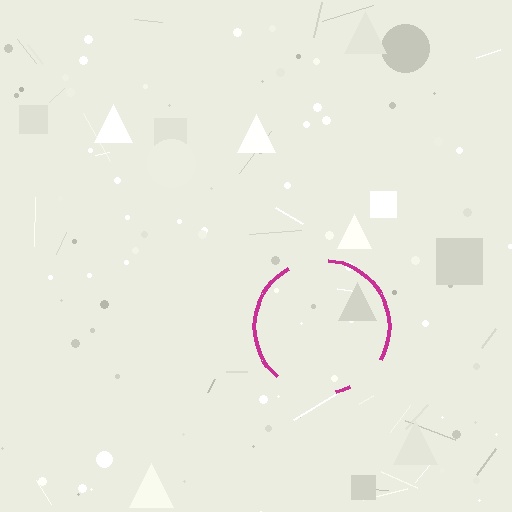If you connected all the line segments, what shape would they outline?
They would outline a circle.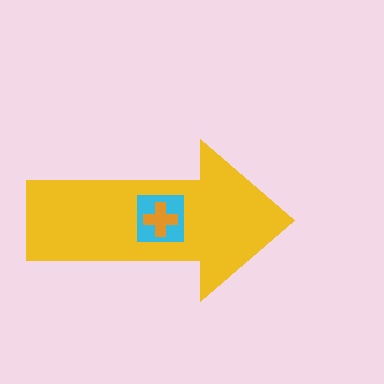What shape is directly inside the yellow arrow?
The cyan square.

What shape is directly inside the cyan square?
The orange cross.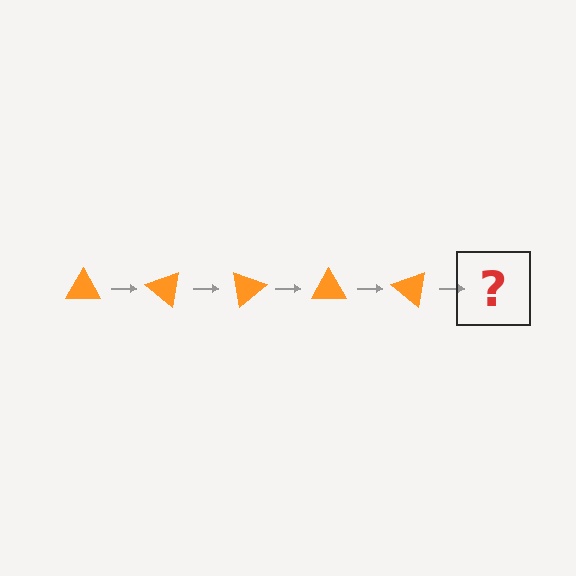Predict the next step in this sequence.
The next step is an orange triangle rotated 200 degrees.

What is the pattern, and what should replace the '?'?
The pattern is that the triangle rotates 40 degrees each step. The '?' should be an orange triangle rotated 200 degrees.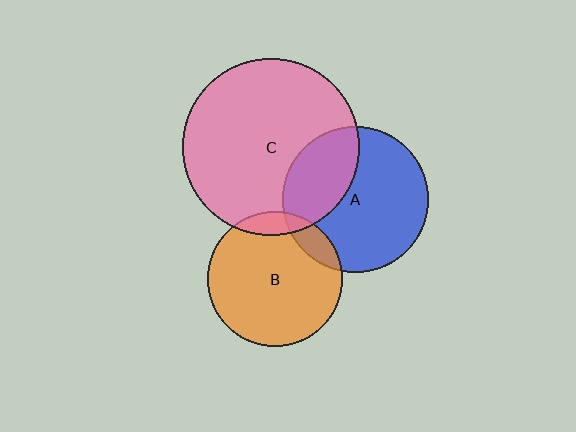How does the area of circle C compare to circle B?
Approximately 1.7 times.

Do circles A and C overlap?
Yes.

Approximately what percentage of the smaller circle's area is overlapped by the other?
Approximately 35%.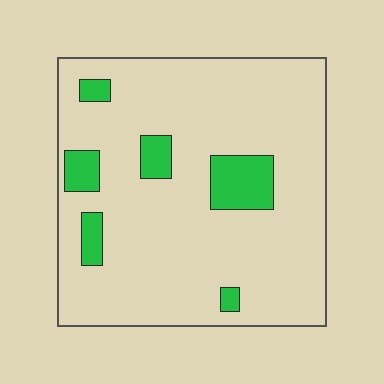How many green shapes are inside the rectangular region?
6.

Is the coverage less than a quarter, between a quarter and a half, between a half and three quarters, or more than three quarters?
Less than a quarter.